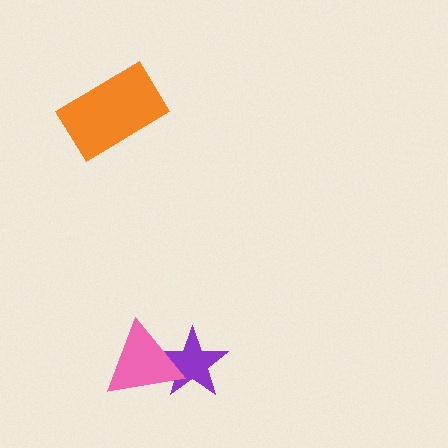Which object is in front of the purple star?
The pink triangle is in front of the purple star.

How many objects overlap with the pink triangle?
1 object overlaps with the pink triangle.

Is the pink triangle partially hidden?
No, no other shape covers it.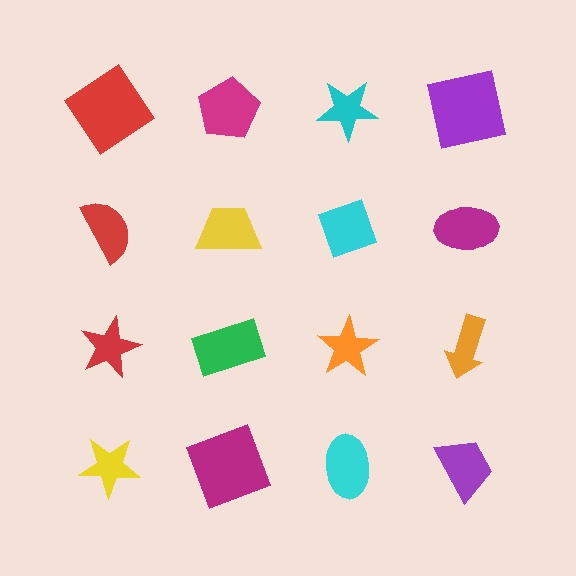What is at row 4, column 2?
A magenta square.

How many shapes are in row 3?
4 shapes.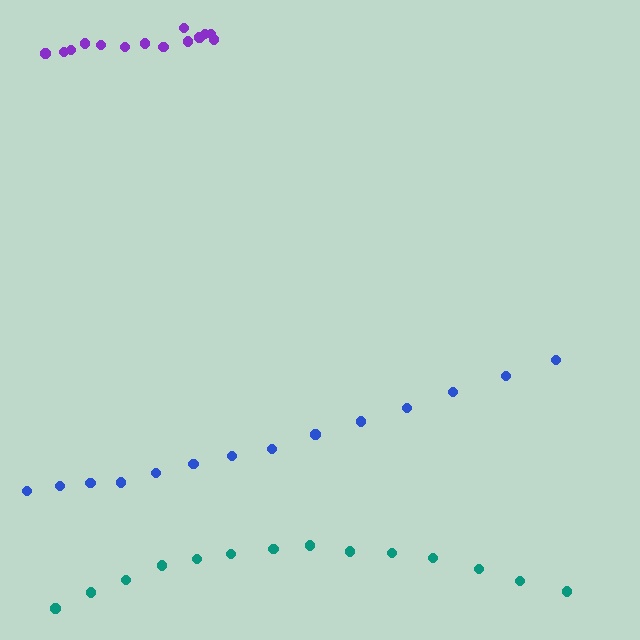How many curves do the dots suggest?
There are 3 distinct paths.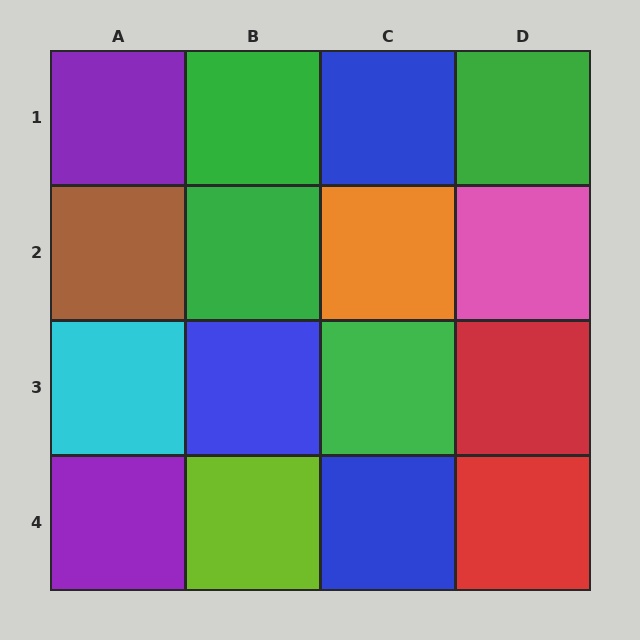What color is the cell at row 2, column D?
Pink.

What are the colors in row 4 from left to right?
Purple, lime, blue, red.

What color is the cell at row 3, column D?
Red.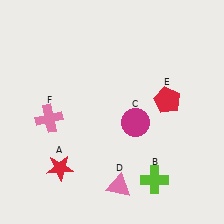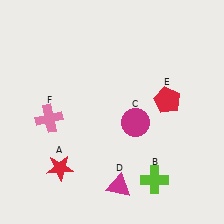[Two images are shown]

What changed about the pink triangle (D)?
In Image 1, D is pink. In Image 2, it changed to magenta.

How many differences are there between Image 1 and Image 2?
There is 1 difference between the two images.